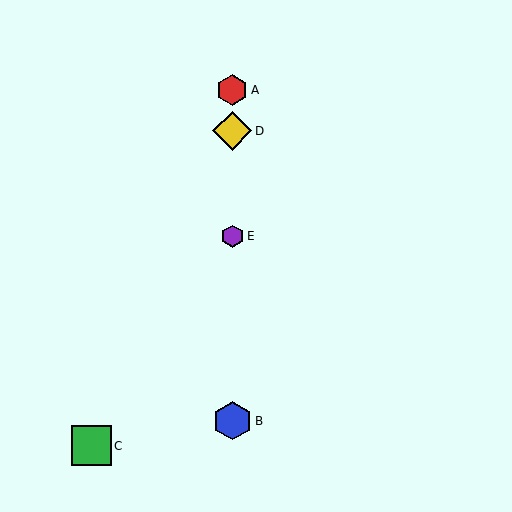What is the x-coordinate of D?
Object D is at x≈232.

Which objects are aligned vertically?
Objects A, B, D, E are aligned vertically.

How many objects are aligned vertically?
4 objects (A, B, D, E) are aligned vertically.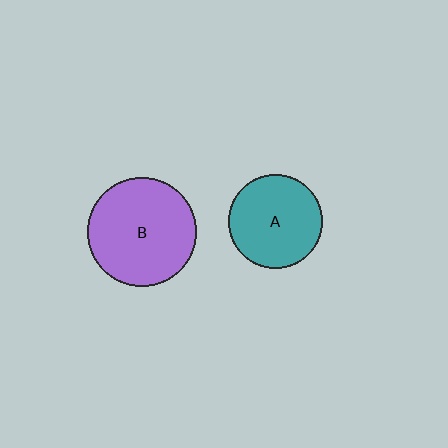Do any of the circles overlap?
No, none of the circles overlap.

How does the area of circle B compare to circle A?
Approximately 1.3 times.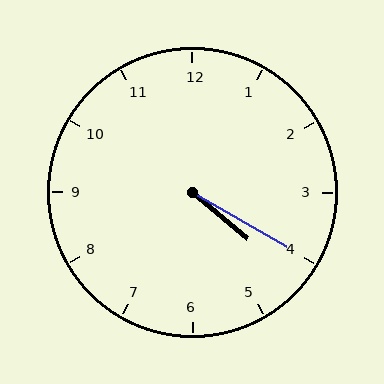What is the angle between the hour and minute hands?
Approximately 10 degrees.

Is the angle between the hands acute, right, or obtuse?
It is acute.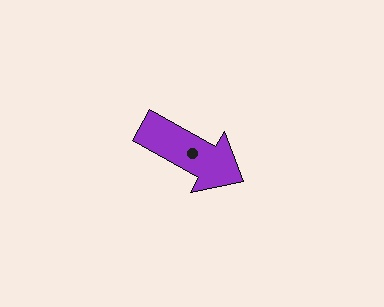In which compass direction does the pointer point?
Southeast.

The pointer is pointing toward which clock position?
Roughly 4 o'clock.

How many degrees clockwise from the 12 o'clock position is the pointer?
Approximately 119 degrees.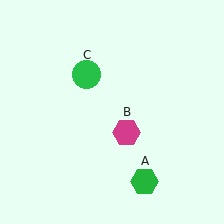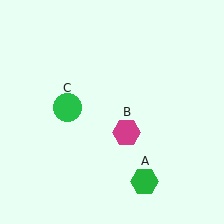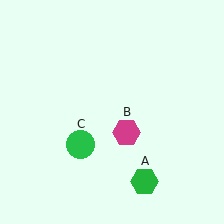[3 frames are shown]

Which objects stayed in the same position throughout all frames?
Green hexagon (object A) and magenta hexagon (object B) remained stationary.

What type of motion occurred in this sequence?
The green circle (object C) rotated counterclockwise around the center of the scene.